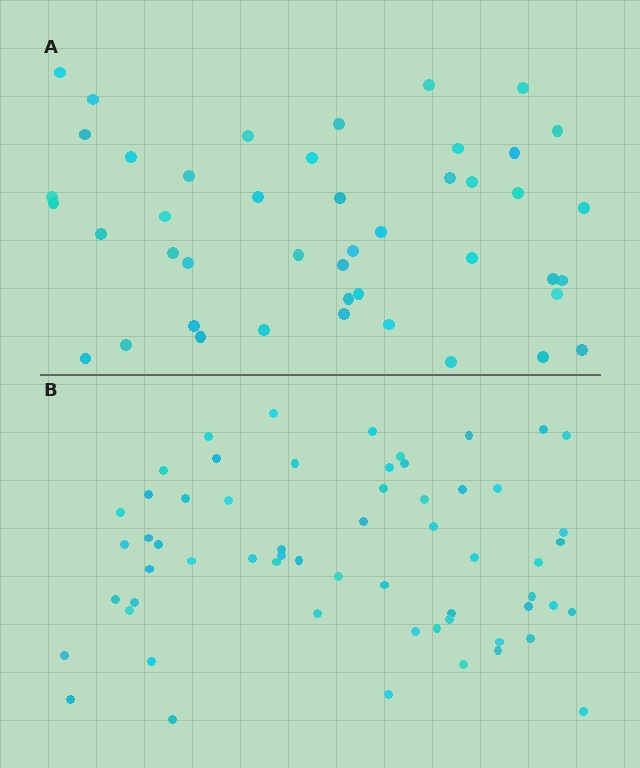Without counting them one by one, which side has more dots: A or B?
Region B (the bottom region) has more dots.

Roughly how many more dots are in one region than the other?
Region B has approximately 15 more dots than region A.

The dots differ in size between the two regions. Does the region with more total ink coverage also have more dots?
No. Region A has more total ink coverage because its dots are larger, but region B actually contains more individual dots. Total area can be misleading — the number of items is what matters here.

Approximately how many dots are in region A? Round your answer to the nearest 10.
About 40 dots. (The exact count is 45, which rounds to 40.)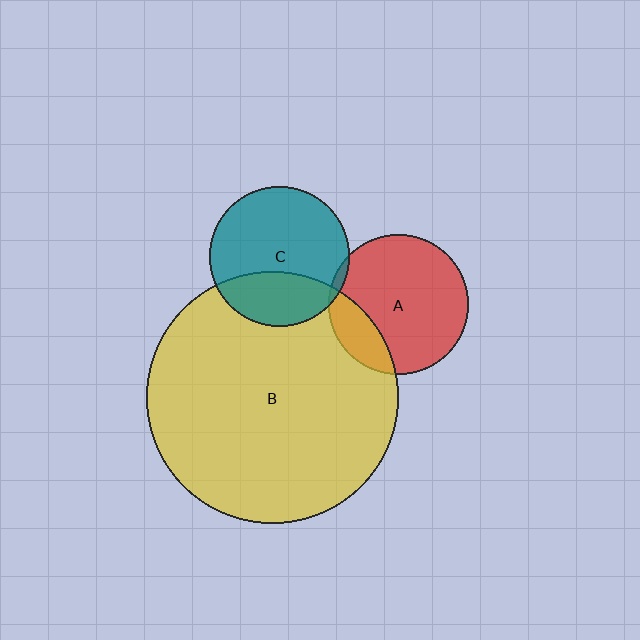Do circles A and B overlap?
Yes.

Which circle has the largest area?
Circle B (yellow).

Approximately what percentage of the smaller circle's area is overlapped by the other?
Approximately 20%.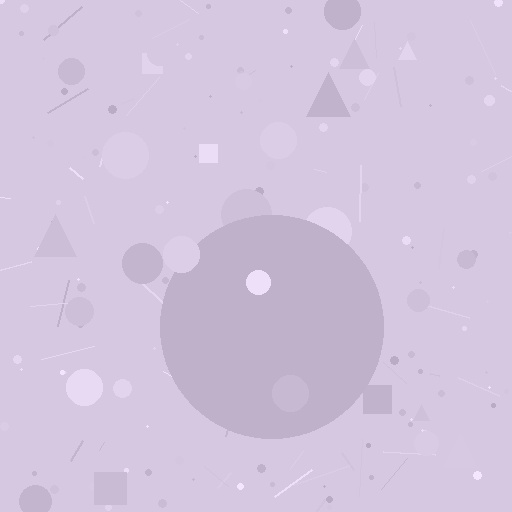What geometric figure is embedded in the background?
A circle is embedded in the background.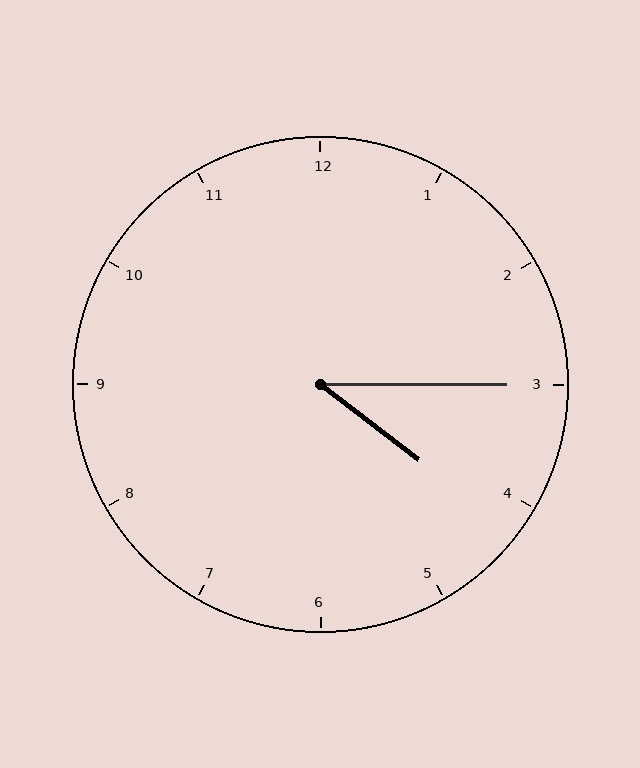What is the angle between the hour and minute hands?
Approximately 38 degrees.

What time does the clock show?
4:15.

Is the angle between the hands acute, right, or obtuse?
It is acute.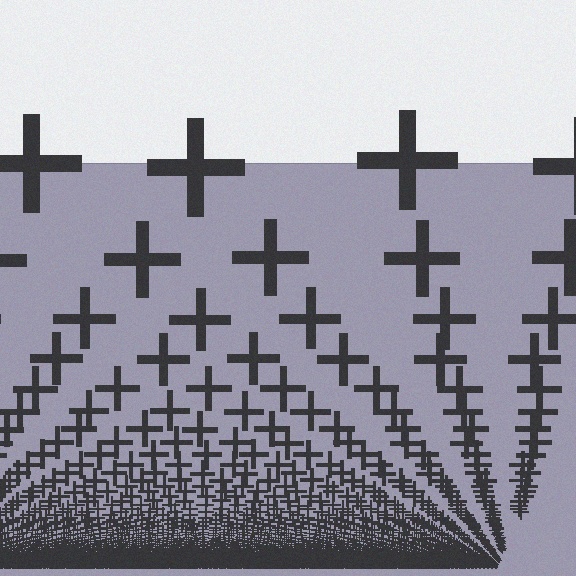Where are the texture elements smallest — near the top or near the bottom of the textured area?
Near the bottom.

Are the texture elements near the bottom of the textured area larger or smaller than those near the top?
Smaller. The gradient is inverted — elements near the bottom are smaller and denser.